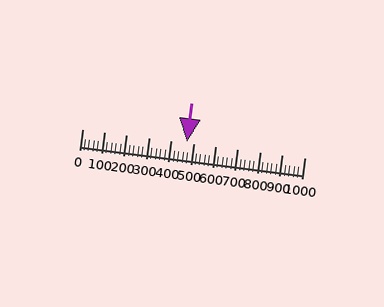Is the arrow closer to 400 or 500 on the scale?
The arrow is closer to 500.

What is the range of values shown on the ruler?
The ruler shows values from 0 to 1000.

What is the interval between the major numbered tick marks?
The major tick marks are spaced 100 units apart.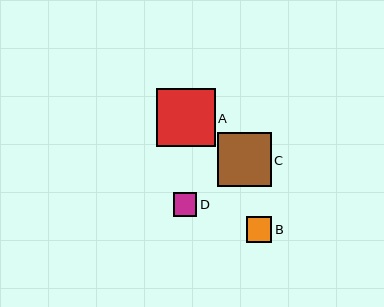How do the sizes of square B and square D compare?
Square B and square D are approximately the same size.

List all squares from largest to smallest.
From largest to smallest: A, C, B, D.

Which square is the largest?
Square A is the largest with a size of approximately 58 pixels.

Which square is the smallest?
Square D is the smallest with a size of approximately 23 pixels.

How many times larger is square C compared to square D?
Square C is approximately 2.3 times the size of square D.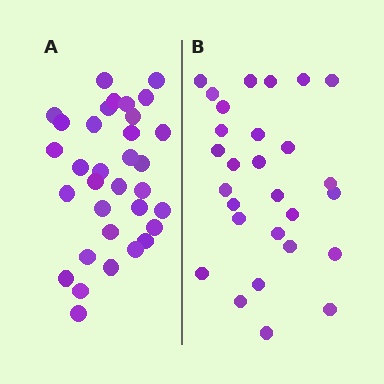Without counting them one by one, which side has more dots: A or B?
Region A (the left region) has more dots.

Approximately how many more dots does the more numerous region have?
Region A has about 5 more dots than region B.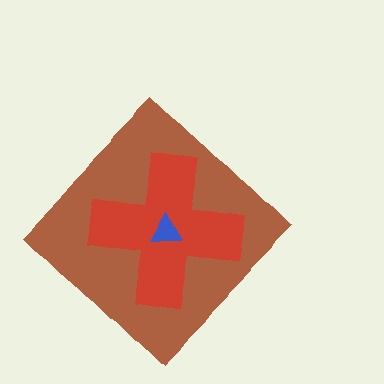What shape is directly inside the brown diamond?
The red cross.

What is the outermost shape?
The brown diamond.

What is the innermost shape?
The blue triangle.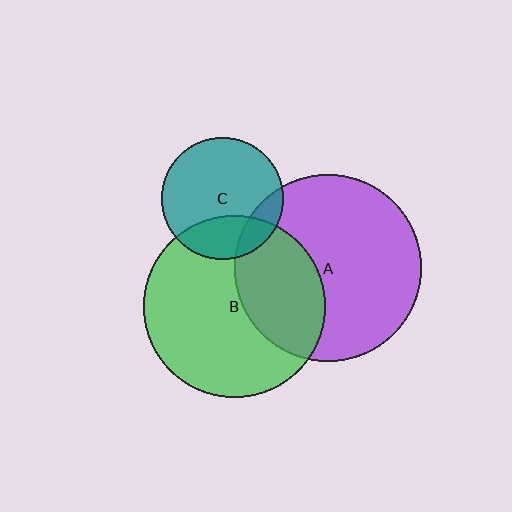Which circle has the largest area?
Circle A (purple).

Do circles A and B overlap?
Yes.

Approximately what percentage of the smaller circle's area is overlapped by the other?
Approximately 35%.